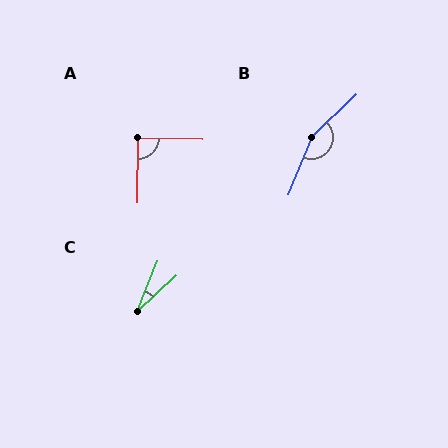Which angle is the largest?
B, at approximately 156 degrees.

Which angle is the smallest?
C, at approximately 25 degrees.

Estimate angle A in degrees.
Approximately 89 degrees.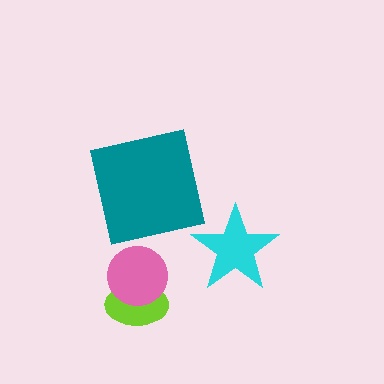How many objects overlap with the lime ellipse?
1 object overlaps with the lime ellipse.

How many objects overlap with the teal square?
0 objects overlap with the teal square.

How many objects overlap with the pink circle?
1 object overlaps with the pink circle.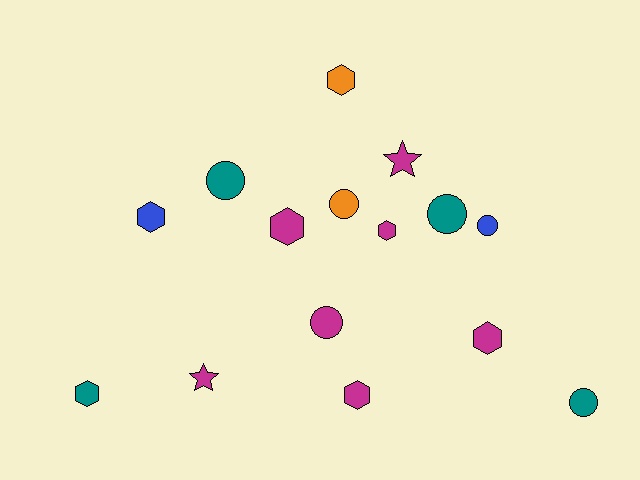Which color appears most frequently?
Magenta, with 7 objects.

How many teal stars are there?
There are no teal stars.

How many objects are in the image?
There are 15 objects.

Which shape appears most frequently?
Hexagon, with 7 objects.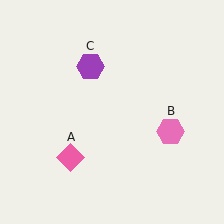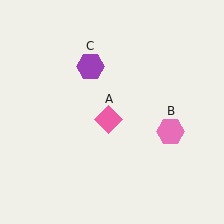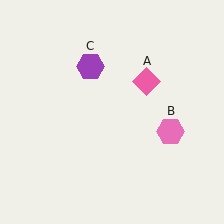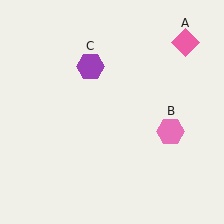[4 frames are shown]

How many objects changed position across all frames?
1 object changed position: pink diamond (object A).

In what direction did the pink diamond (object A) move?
The pink diamond (object A) moved up and to the right.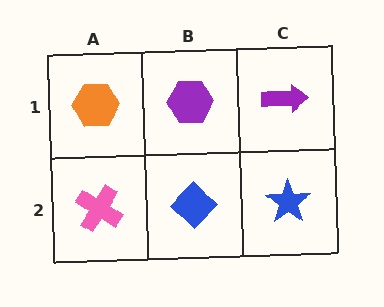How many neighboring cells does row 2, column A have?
2.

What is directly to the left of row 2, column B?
A pink cross.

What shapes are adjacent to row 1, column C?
A blue star (row 2, column C), a purple hexagon (row 1, column B).